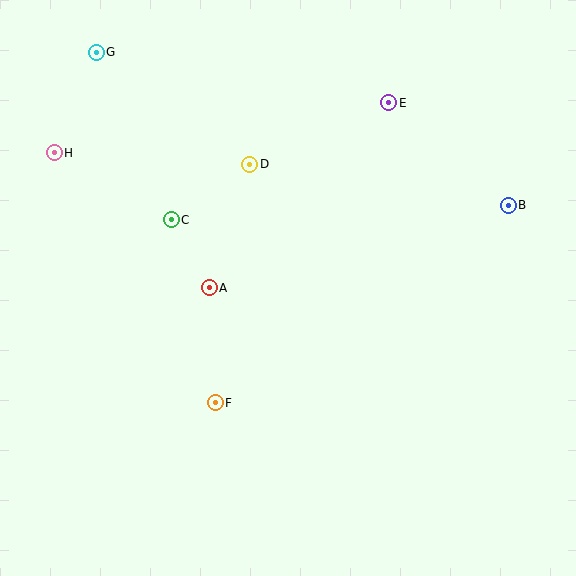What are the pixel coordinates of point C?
Point C is at (171, 220).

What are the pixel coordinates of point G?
Point G is at (96, 52).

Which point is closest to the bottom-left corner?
Point F is closest to the bottom-left corner.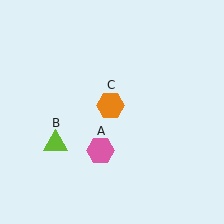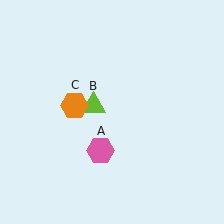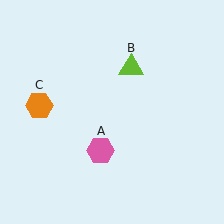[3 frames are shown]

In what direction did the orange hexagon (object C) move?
The orange hexagon (object C) moved left.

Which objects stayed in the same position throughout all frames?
Pink hexagon (object A) remained stationary.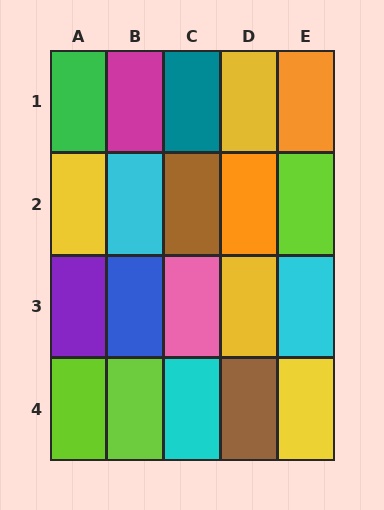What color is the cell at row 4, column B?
Lime.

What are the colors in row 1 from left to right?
Green, magenta, teal, yellow, orange.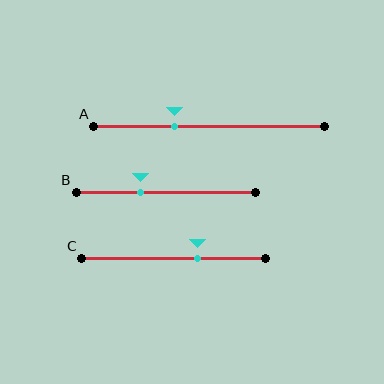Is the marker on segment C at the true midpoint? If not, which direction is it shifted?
No, the marker on segment C is shifted to the right by about 13% of the segment length.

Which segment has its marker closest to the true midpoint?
Segment C has its marker closest to the true midpoint.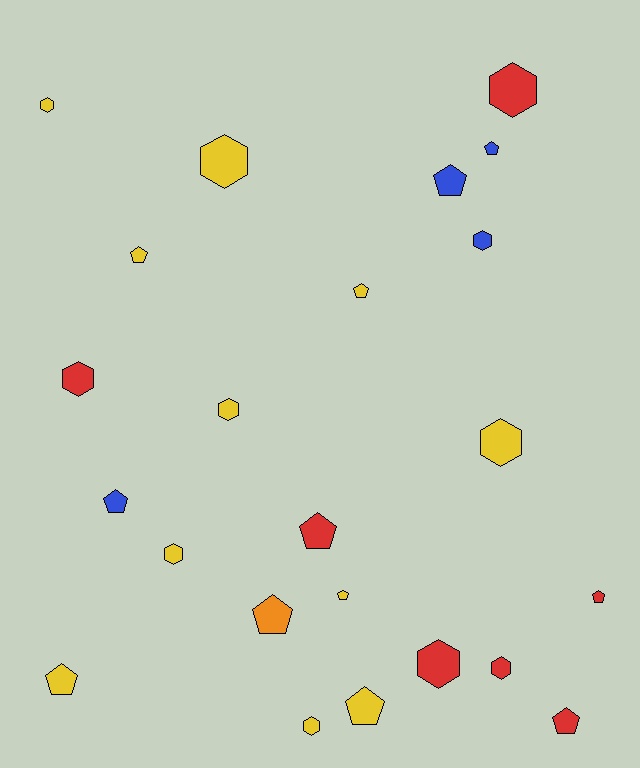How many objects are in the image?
There are 23 objects.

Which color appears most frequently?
Yellow, with 11 objects.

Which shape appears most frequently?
Pentagon, with 12 objects.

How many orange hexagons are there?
There are no orange hexagons.